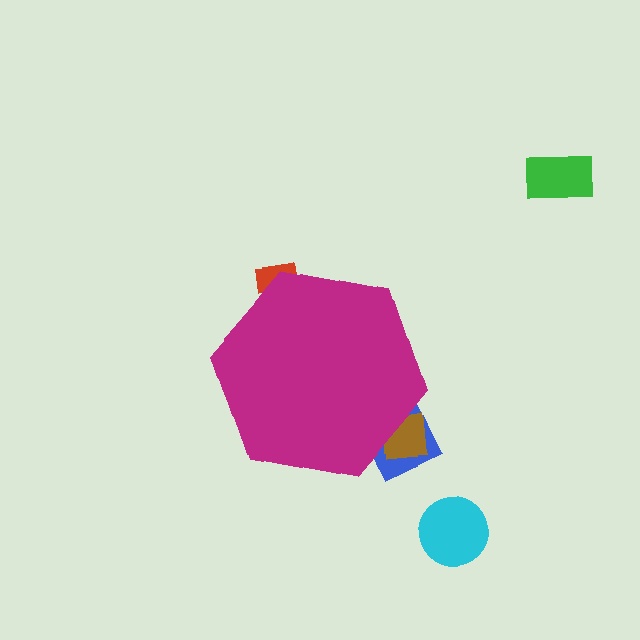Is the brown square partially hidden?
Yes, the brown square is partially hidden behind the magenta hexagon.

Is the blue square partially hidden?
Yes, the blue square is partially hidden behind the magenta hexagon.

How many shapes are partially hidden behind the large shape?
3 shapes are partially hidden.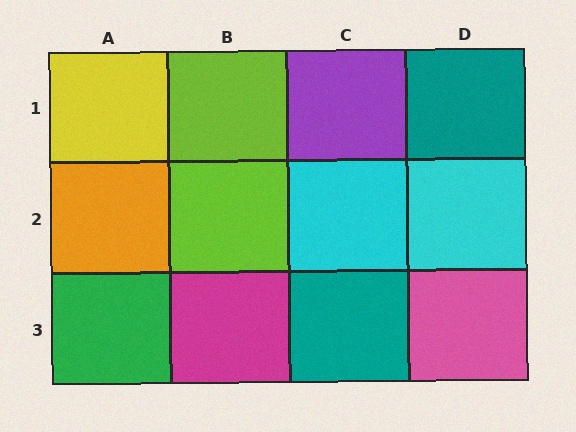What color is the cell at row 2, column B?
Lime.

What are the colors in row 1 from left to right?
Yellow, lime, purple, teal.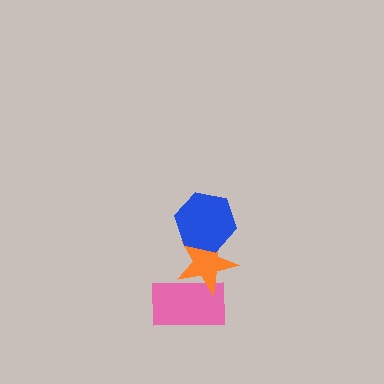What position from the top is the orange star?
The orange star is 2nd from the top.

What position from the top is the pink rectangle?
The pink rectangle is 3rd from the top.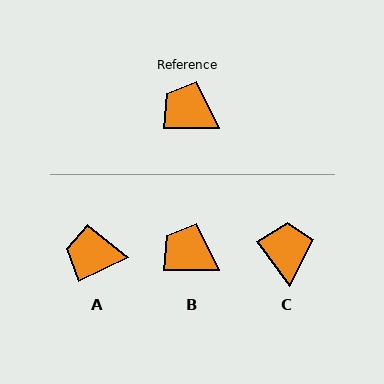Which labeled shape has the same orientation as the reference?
B.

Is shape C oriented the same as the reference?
No, it is off by about 54 degrees.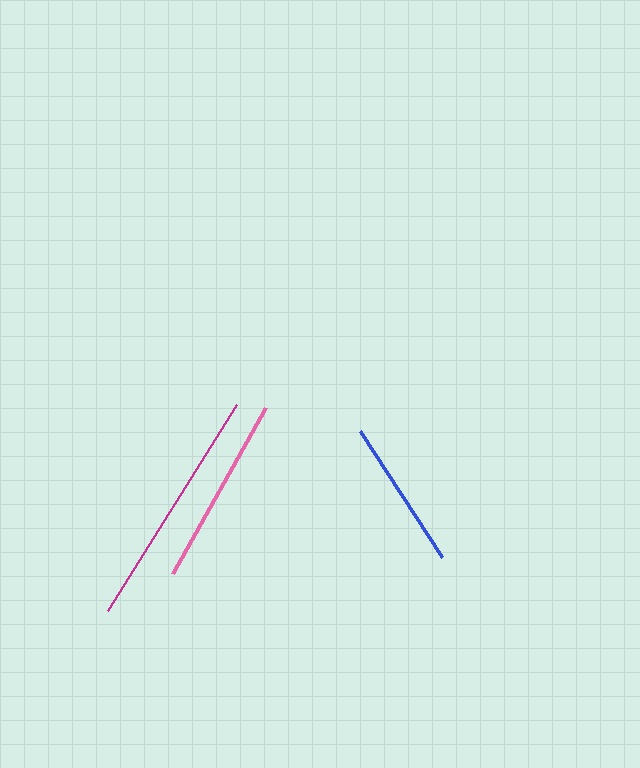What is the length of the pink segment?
The pink segment is approximately 190 pixels long.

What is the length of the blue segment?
The blue segment is approximately 150 pixels long.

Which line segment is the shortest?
The blue line is the shortest at approximately 150 pixels.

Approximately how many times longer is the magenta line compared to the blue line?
The magenta line is approximately 1.6 times the length of the blue line.